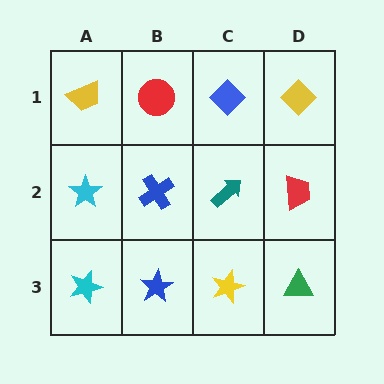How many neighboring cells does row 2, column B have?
4.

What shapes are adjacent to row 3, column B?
A blue cross (row 2, column B), a cyan star (row 3, column A), a yellow star (row 3, column C).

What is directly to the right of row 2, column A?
A blue cross.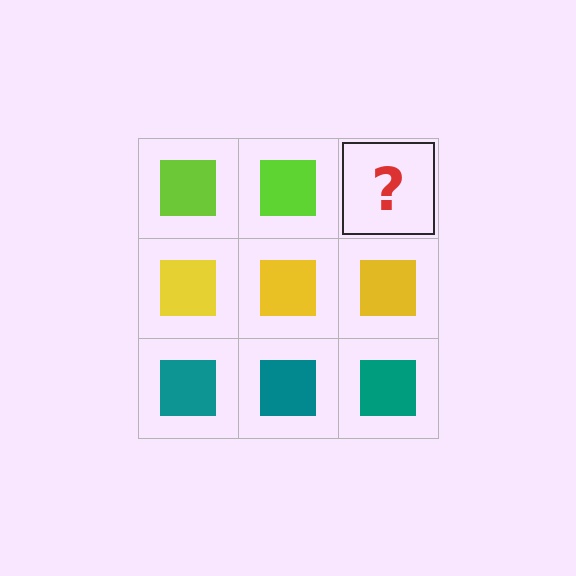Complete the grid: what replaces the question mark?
The question mark should be replaced with a lime square.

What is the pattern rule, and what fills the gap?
The rule is that each row has a consistent color. The gap should be filled with a lime square.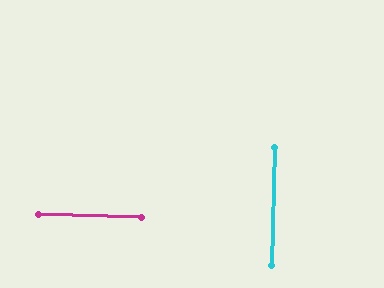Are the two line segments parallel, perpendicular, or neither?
Perpendicular — they meet at approximately 90°.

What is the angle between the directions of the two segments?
Approximately 90 degrees.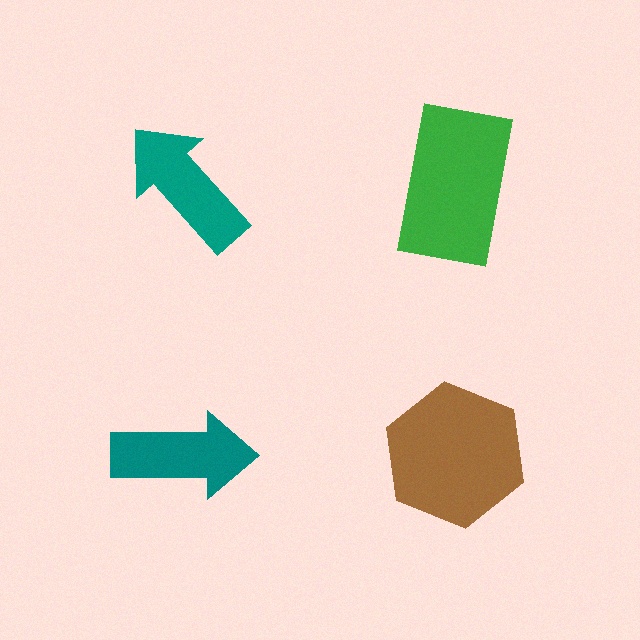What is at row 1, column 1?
A teal arrow.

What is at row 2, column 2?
A brown hexagon.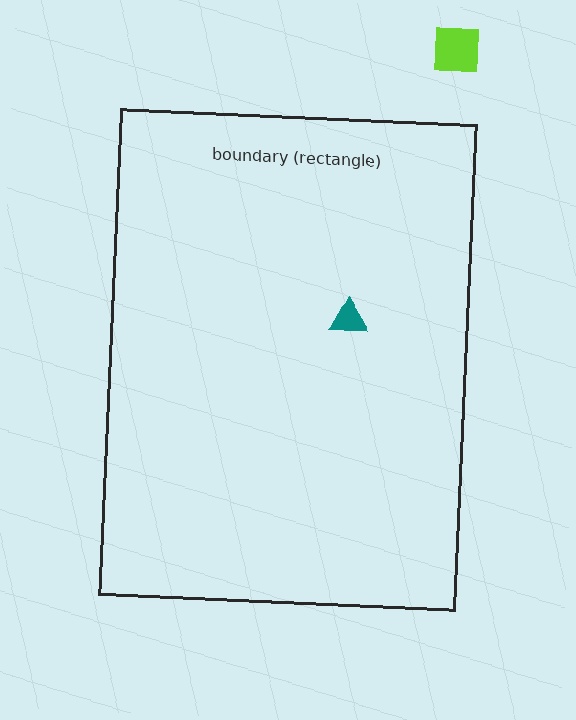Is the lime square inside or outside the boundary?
Outside.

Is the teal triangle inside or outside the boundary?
Inside.